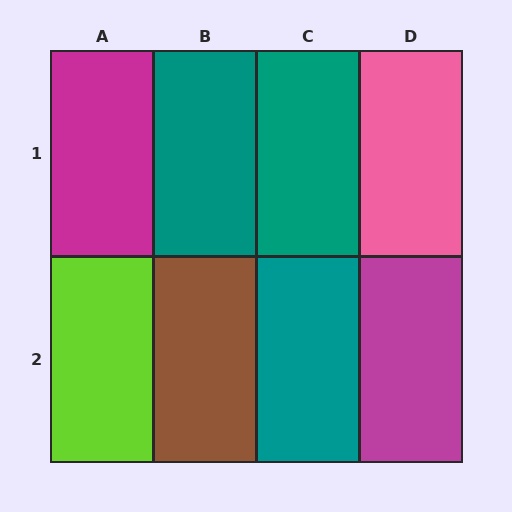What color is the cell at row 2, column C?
Teal.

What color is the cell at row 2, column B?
Brown.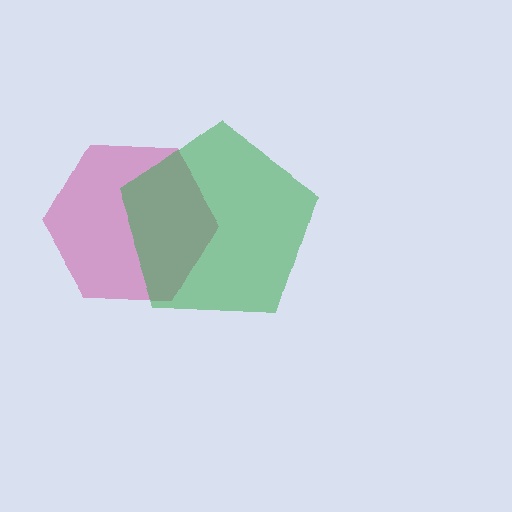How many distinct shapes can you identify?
There are 2 distinct shapes: a magenta hexagon, a green pentagon.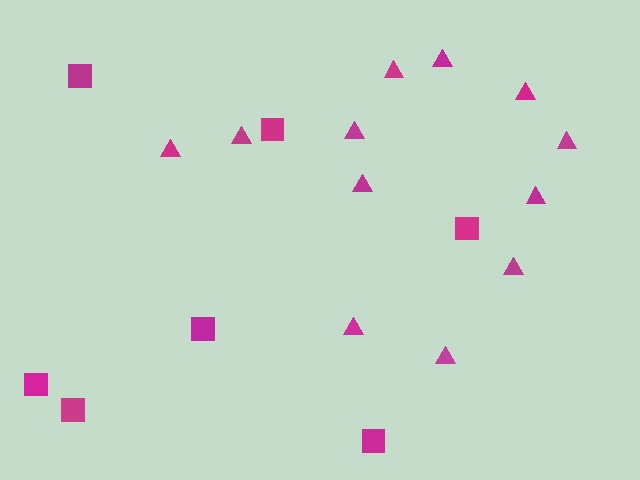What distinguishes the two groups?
There are 2 groups: one group of squares (7) and one group of triangles (12).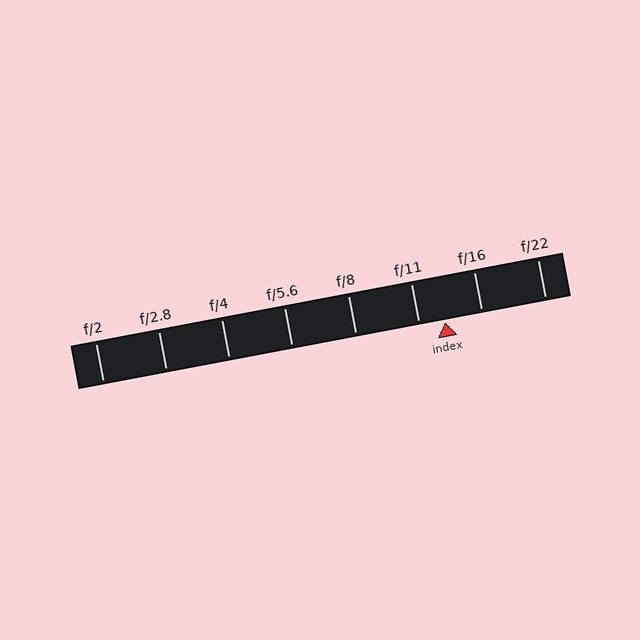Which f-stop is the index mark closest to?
The index mark is closest to f/11.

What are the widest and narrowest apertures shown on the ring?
The widest aperture shown is f/2 and the narrowest is f/22.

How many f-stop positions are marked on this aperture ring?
There are 8 f-stop positions marked.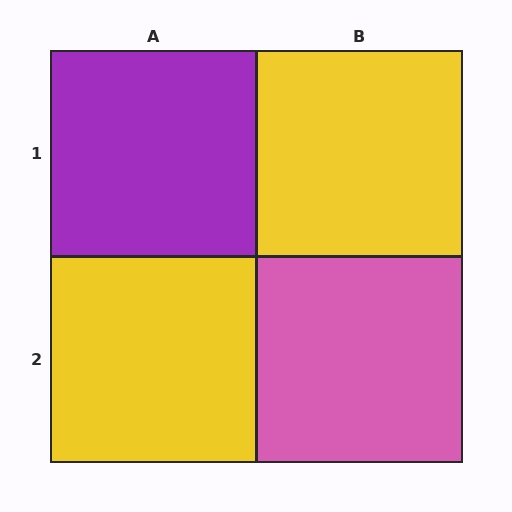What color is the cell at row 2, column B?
Pink.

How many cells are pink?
1 cell is pink.